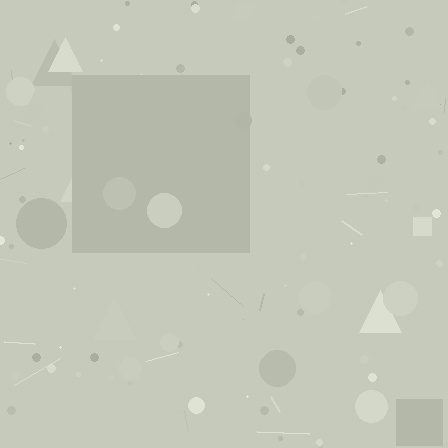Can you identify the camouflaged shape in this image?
The camouflaged shape is a square.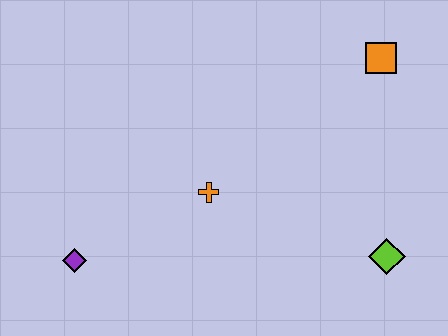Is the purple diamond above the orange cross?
No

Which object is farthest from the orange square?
The purple diamond is farthest from the orange square.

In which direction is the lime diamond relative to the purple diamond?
The lime diamond is to the right of the purple diamond.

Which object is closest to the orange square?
The lime diamond is closest to the orange square.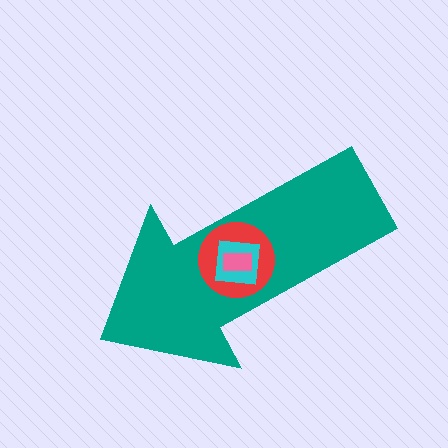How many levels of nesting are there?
4.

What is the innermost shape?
The pink rectangle.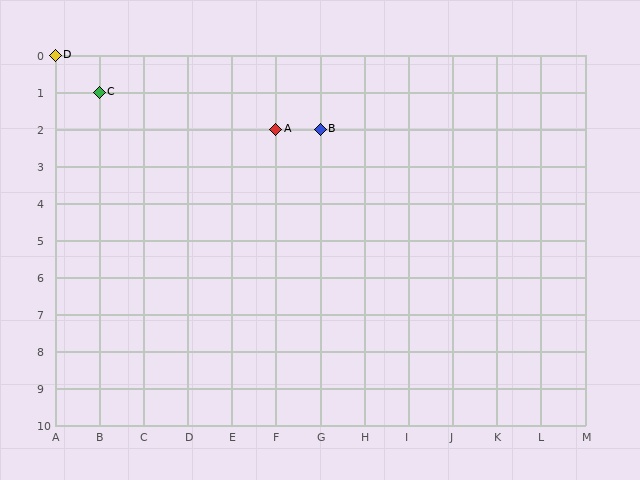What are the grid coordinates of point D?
Point D is at grid coordinates (A, 0).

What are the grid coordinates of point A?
Point A is at grid coordinates (F, 2).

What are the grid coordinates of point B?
Point B is at grid coordinates (G, 2).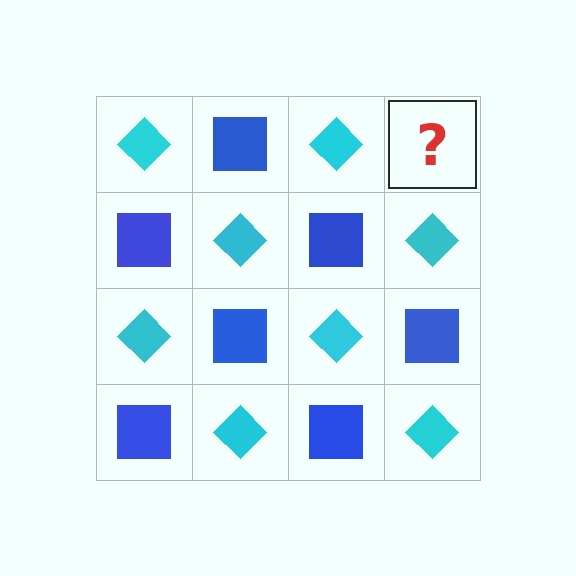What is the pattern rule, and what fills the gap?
The rule is that it alternates cyan diamond and blue square in a checkerboard pattern. The gap should be filled with a blue square.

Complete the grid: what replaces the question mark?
The question mark should be replaced with a blue square.